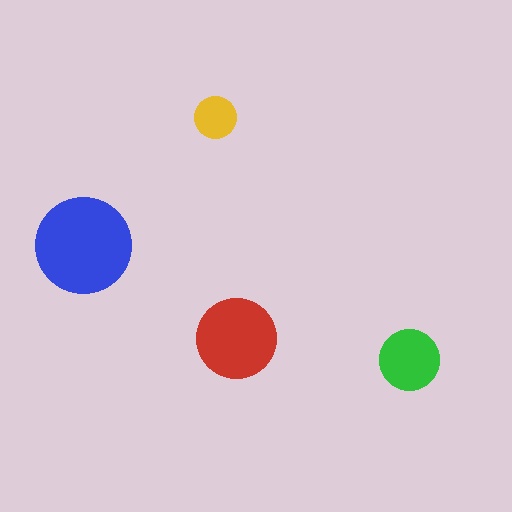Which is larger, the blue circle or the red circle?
The blue one.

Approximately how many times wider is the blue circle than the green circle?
About 1.5 times wider.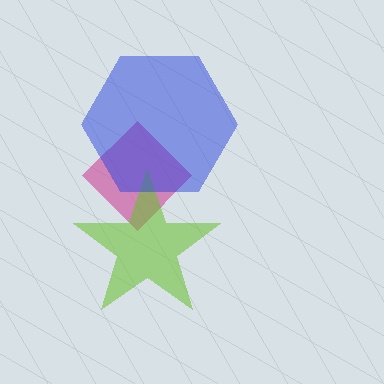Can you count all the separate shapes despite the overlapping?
Yes, there are 3 separate shapes.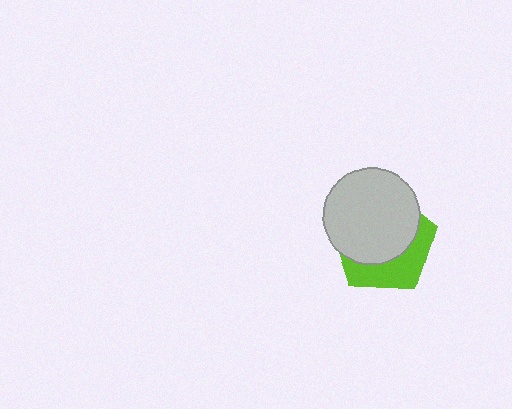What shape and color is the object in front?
The object in front is a light gray circle.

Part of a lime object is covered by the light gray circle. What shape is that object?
It is a pentagon.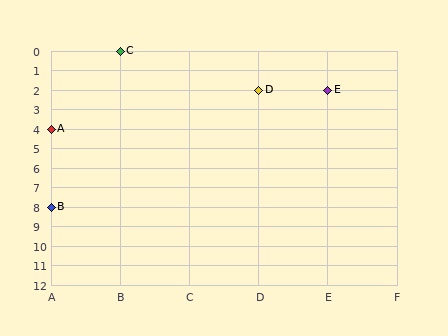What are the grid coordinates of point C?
Point C is at grid coordinates (B, 0).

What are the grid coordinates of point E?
Point E is at grid coordinates (E, 2).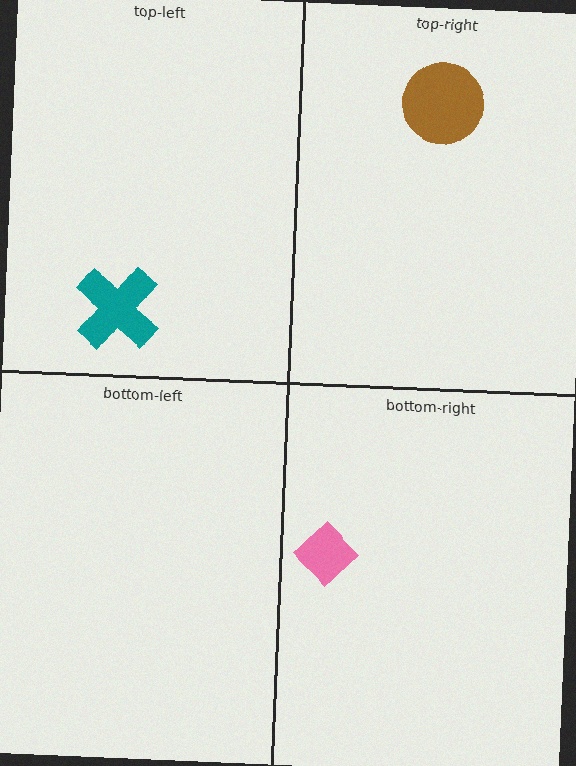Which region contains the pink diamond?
The bottom-right region.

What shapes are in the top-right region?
The brown circle.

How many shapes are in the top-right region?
1.